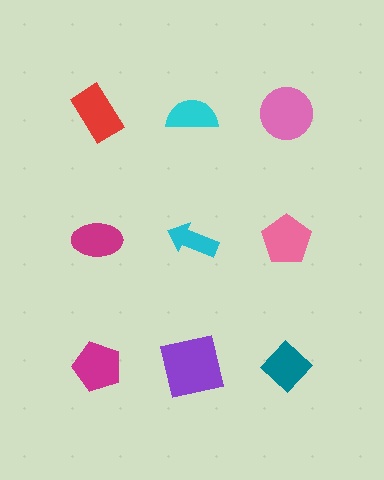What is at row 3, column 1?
A magenta pentagon.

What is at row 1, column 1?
A red rectangle.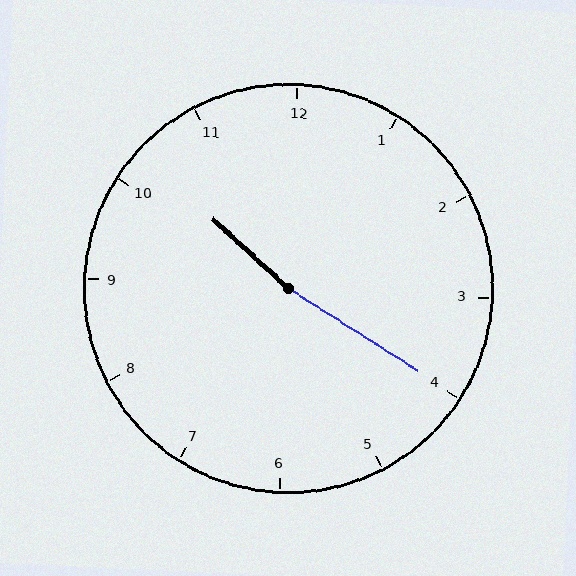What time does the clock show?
10:20.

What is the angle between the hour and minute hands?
Approximately 170 degrees.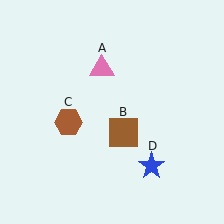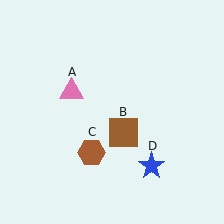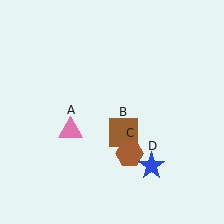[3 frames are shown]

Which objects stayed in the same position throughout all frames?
Brown square (object B) and blue star (object D) remained stationary.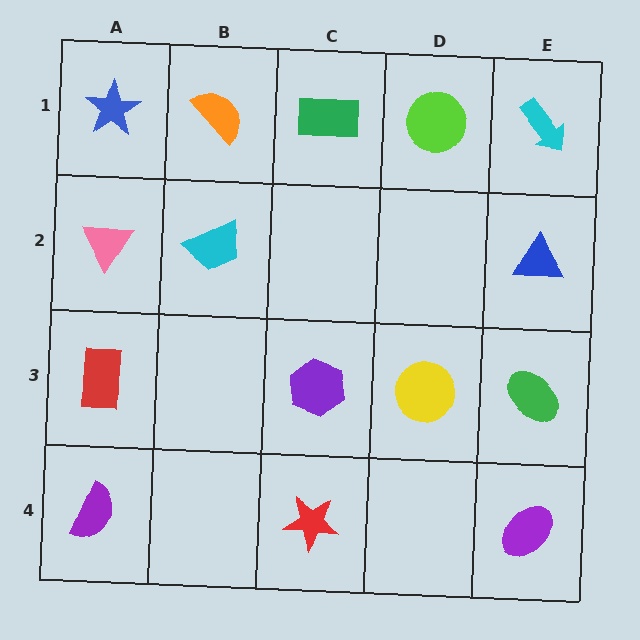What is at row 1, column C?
A green rectangle.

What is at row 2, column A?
A pink triangle.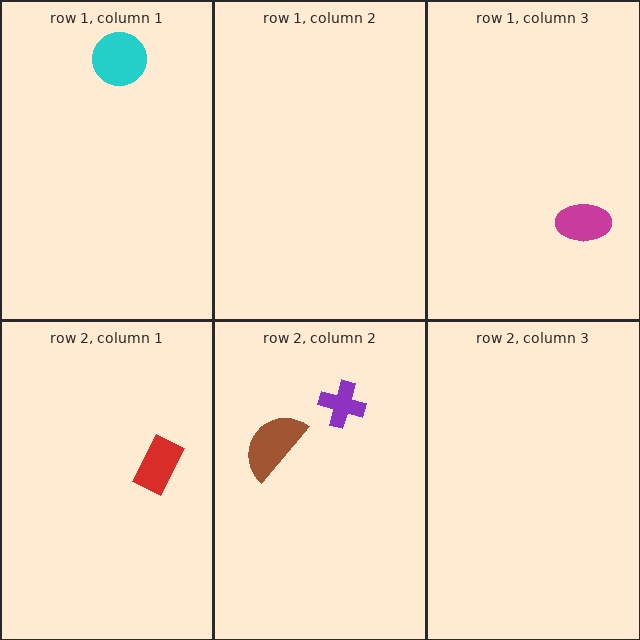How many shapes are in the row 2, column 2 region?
2.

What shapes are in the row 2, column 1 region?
The red rectangle.